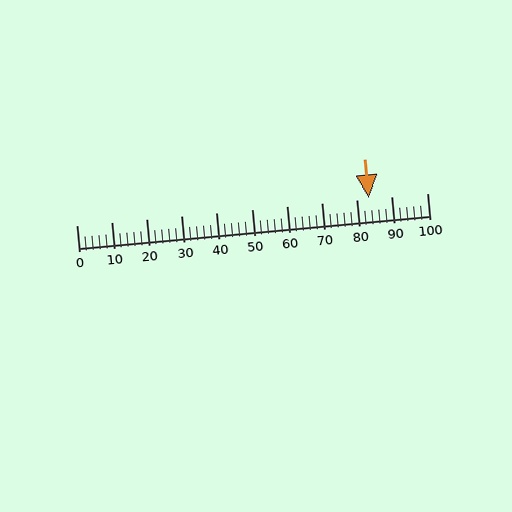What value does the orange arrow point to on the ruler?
The orange arrow points to approximately 83.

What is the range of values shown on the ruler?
The ruler shows values from 0 to 100.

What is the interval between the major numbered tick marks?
The major tick marks are spaced 10 units apart.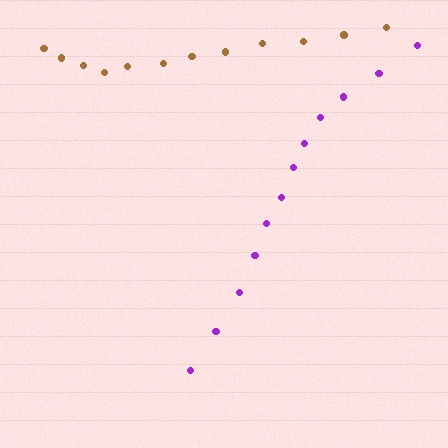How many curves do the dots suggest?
There are 2 distinct paths.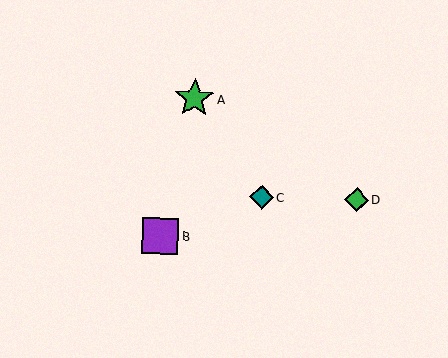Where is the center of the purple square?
The center of the purple square is at (160, 236).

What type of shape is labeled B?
Shape B is a purple square.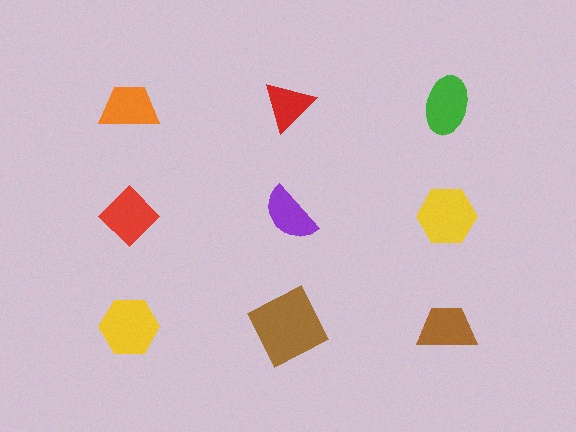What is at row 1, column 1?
An orange trapezoid.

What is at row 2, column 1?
A red diamond.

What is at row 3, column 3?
A brown trapezoid.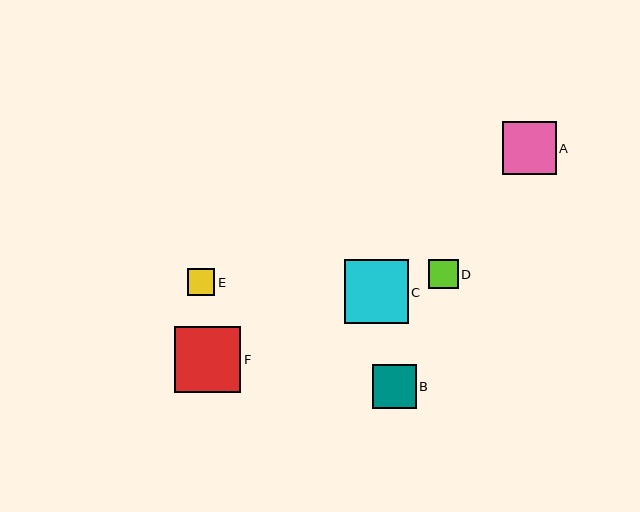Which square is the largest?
Square F is the largest with a size of approximately 66 pixels.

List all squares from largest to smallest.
From largest to smallest: F, C, A, B, D, E.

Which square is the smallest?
Square E is the smallest with a size of approximately 27 pixels.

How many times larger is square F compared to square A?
Square F is approximately 1.2 times the size of square A.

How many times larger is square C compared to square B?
Square C is approximately 1.5 times the size of square B.